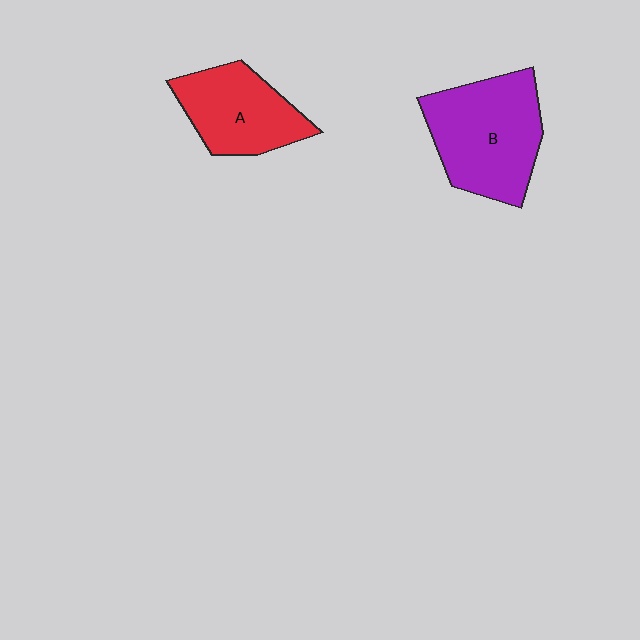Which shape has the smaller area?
Shape A (red).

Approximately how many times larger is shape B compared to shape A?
Approximately 1.3 times.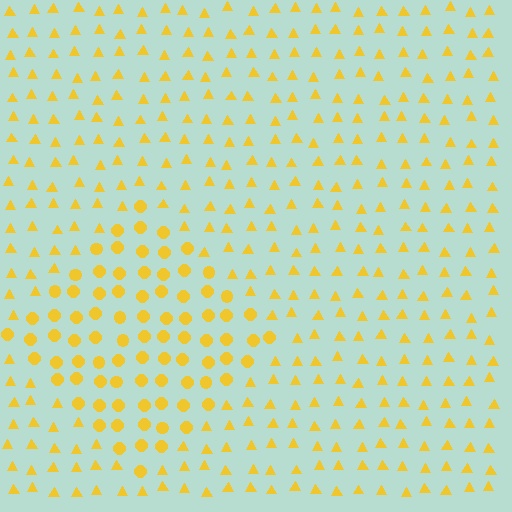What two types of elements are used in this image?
The image uses circles inside the diamond region and triangles outside it.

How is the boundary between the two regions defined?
The boundary is defined by a change in element shape: circles inside vs. triangles outside. All elements share the same color and spacing.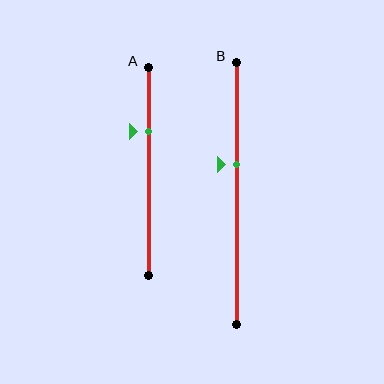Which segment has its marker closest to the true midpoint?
Segment B has its marker closest to the true midpoint.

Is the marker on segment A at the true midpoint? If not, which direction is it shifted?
No, the marker on segment A is shifted upward by about 19% of the segment length.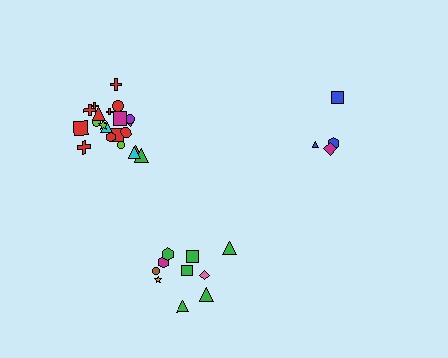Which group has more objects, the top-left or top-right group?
The top-left group.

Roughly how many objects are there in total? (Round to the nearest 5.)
Roughly 35 objects in total.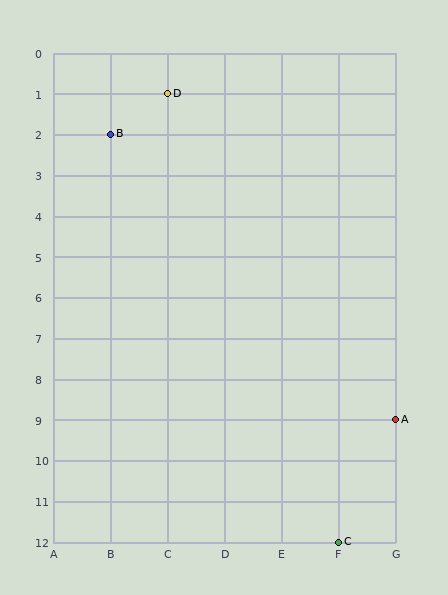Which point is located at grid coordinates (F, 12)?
Point C is at (F, 12).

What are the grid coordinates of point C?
Point C is at grid coordinates (F, 12).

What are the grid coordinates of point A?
Point A is at grid coordinates (G, 9).